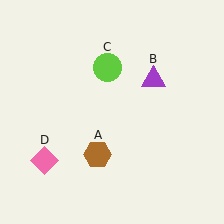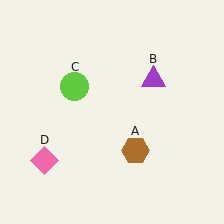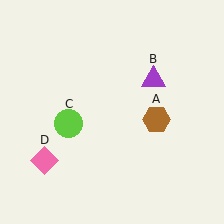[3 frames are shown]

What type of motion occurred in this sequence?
The brown hexagon (object A), lime circle (object C) rotated counterclockwise around the center of the scene.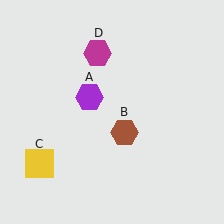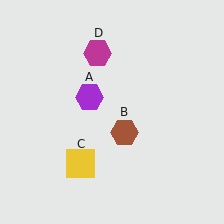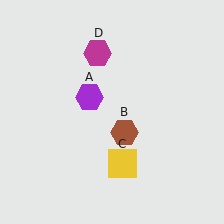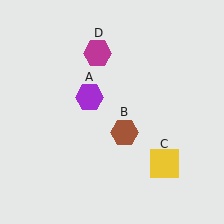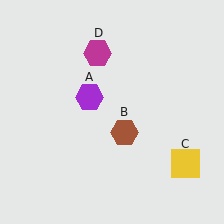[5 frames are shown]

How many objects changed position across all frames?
1 object changed position: yellow square (object C).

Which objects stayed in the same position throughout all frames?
Purple hexagon (object A) and brown hexagon (object B) and magenta hexagon (object D) remained stationary.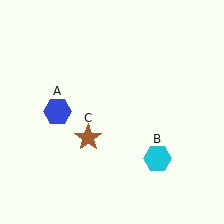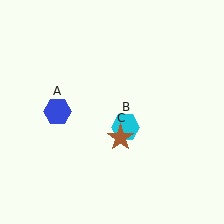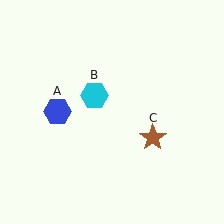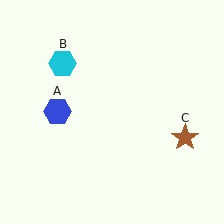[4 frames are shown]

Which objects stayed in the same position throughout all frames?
Blue hexagon (object A) remained stationary.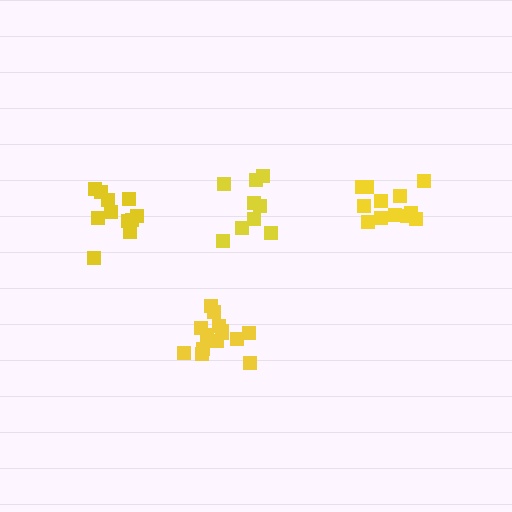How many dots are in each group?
Group 1: 14 dots, Group 2: 11 dots, Group 3: 9 dots, Group 4: 12 dots (46 total).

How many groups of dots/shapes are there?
There are 4 groups.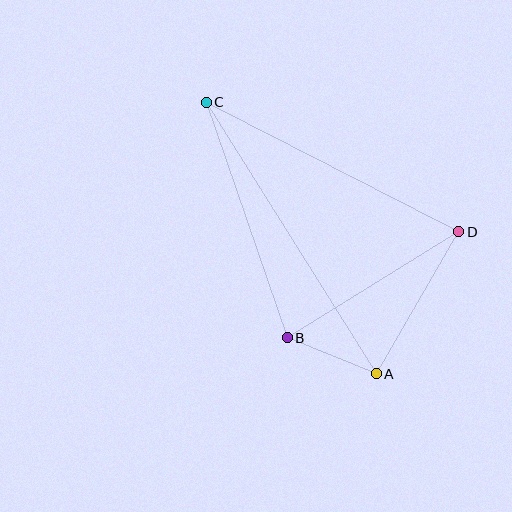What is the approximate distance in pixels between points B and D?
The distance between B and D is approximately 202 pixels.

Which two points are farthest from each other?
Points A and C are farthest from each other.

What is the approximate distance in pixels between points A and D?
The distance between A and D is approximately 164 pixels.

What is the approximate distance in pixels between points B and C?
The distance between B and C is approximately 249 pixels.